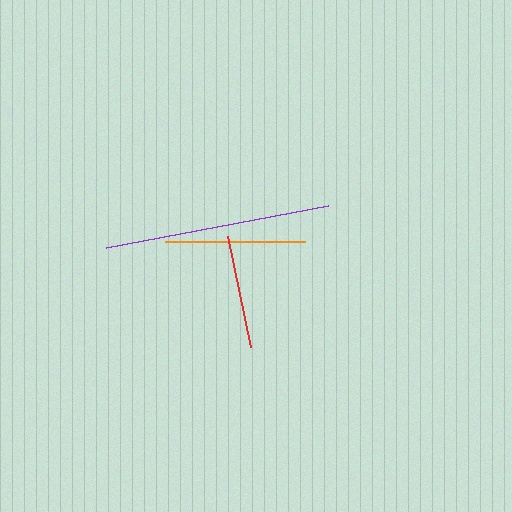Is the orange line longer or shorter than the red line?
The orange line is longer than the red line.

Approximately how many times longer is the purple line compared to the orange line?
The purple line is approximately 1.6 times the length of the orange line.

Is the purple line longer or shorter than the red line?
The purple line is longer than the red line.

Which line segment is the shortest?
The red line is the shortest at approximately 113 pixels.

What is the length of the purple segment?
The purple segment is approximately 226 pixels long.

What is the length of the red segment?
The red segment is approximately 113 pixels long.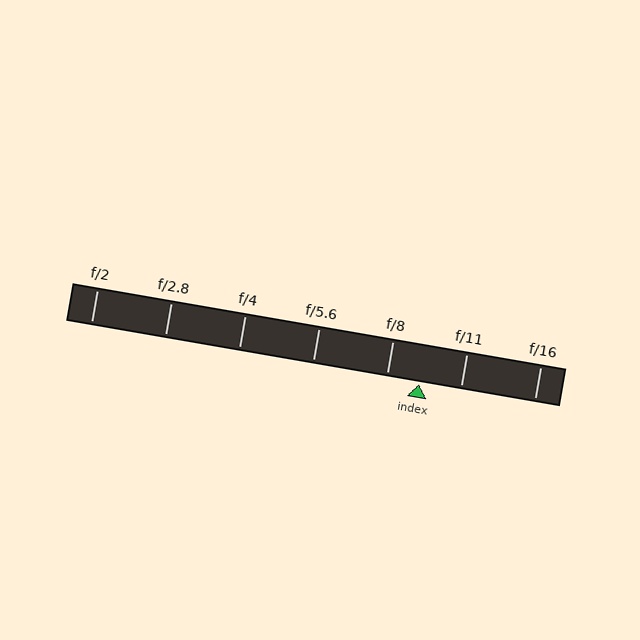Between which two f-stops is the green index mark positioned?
The index mark is between f/8 and f/11.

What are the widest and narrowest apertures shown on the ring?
The widest aperture shown is f/2 and the narrowest is f/16.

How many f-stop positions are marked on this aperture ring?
There are 7 f-stop positions marked.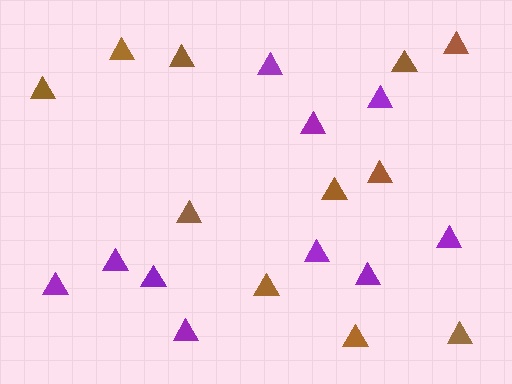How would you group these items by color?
There are 2 groups: one group of purple triangles (10) and one group of brown triangles (11).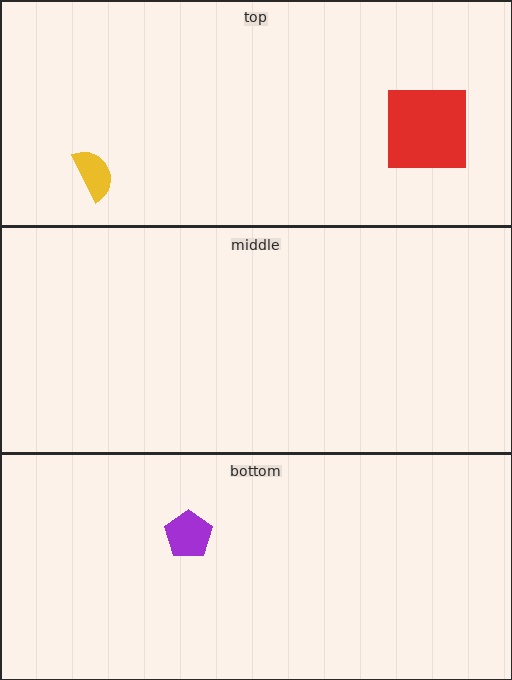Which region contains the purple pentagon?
The bottom region.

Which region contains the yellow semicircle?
The top region.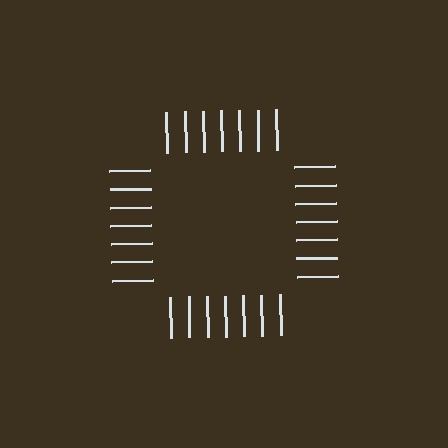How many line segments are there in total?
28 — 7 along each of the 4 edges.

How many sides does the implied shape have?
4 sides — the line-ends trace a square.